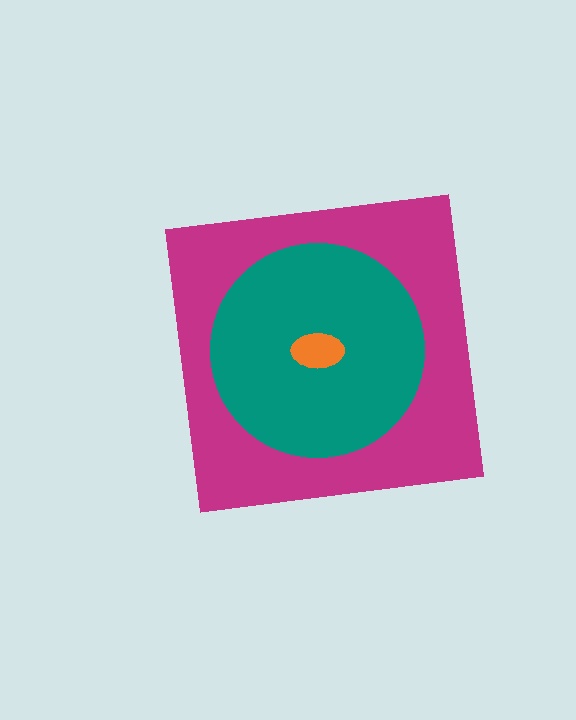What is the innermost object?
The orange ellipse.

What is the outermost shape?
The magenta square.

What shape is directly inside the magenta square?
The teal circle.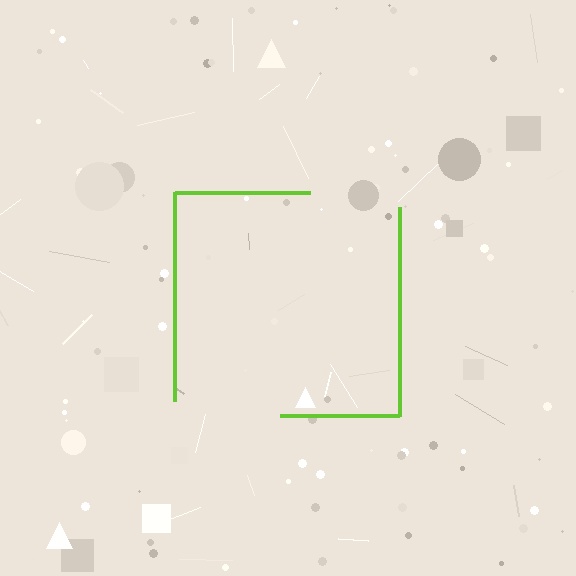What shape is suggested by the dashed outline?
The dashed outline suggests a square.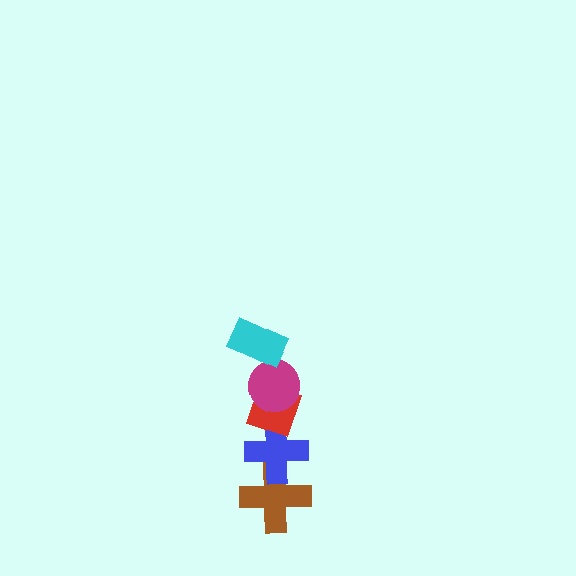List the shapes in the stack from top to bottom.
From top to bottom: the cyan rectangle, the magenta circle, the red diamond, the blue cross, the brown cross.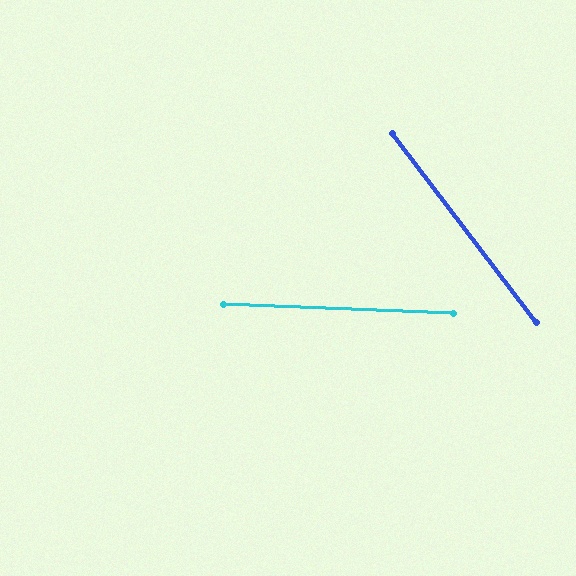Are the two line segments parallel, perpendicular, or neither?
Neither parallel nor perpendicular — they differ by about 50°.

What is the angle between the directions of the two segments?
Approximately 50 degrees.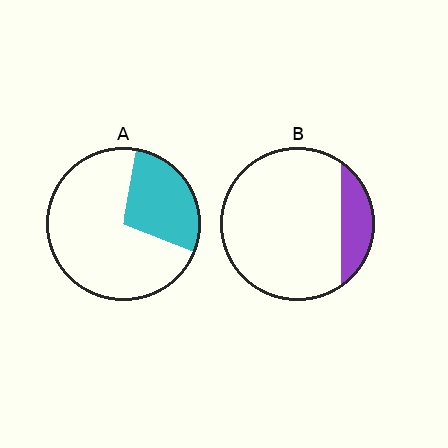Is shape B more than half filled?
No.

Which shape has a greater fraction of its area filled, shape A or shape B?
Shape A.